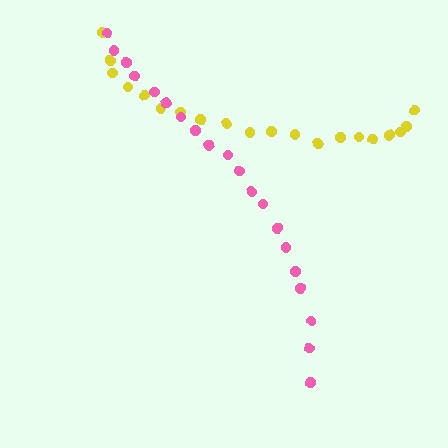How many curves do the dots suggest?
There are 2 distinct paths.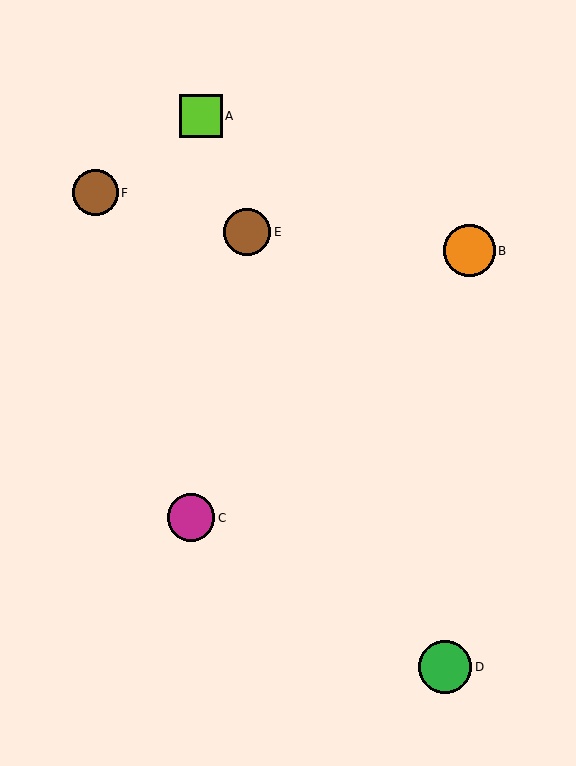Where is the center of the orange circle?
The center of the orange circle is at (469, 251).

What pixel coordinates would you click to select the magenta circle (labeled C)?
Click at (191, 518) to select the magenta circle C.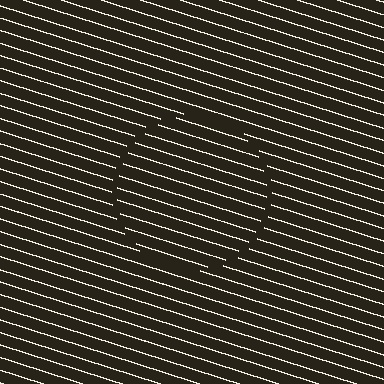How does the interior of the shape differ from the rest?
The interior of the shape contains the same grating, shifted by half a period — the contour is defined by the phase discontinuity where line-ends from the inner and outer gratings abut.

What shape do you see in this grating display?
An illusory circle. The interior of the shape contains the same grating, shifted by half a period — the contour is defined by the phase discontinuity where line-ends from the inner and outer gratings abut.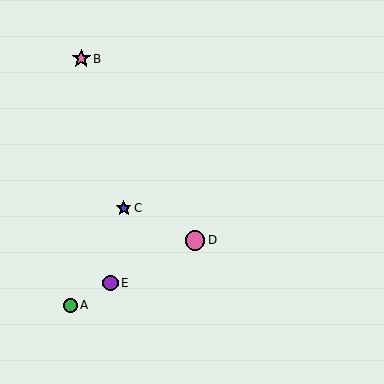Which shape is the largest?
The pink circle (labeled D) is the largest.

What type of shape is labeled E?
Shape E is a purple circle.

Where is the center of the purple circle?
The center of the purple circle is at (111, 283).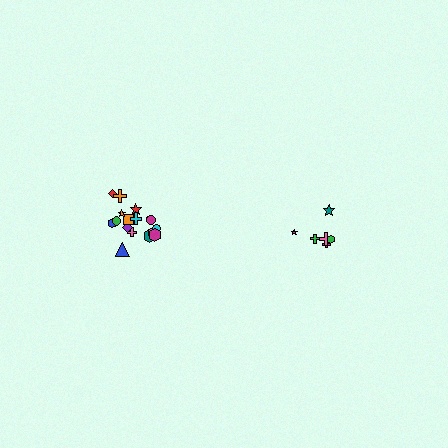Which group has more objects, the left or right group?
The left group.